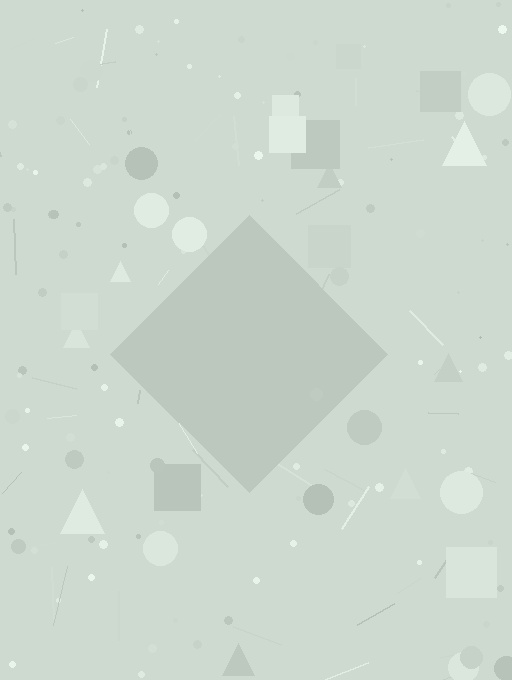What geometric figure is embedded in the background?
A diamond is embedded in the background.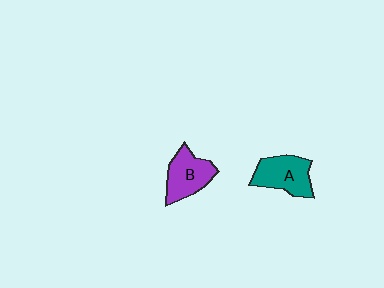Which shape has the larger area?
Shape A (teal).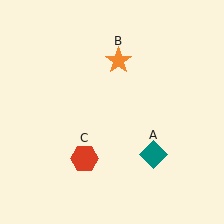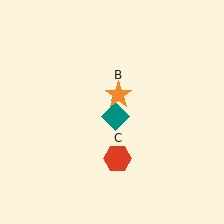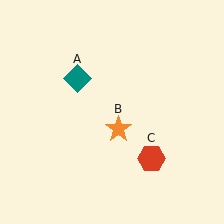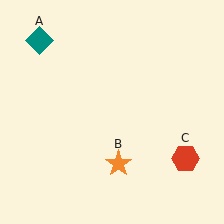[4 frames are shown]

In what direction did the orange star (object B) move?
The orange star (object B) moved down.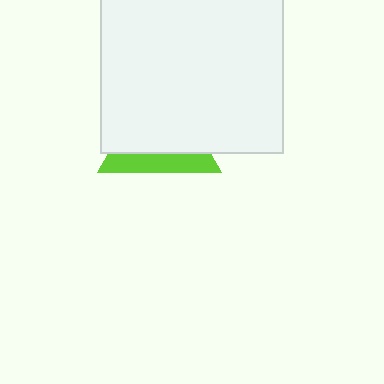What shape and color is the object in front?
The object in front is a white square.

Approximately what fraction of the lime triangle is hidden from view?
Roughly 67% of the lime triangle is hidden behind the white square.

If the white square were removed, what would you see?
You would see the complete lime triangle.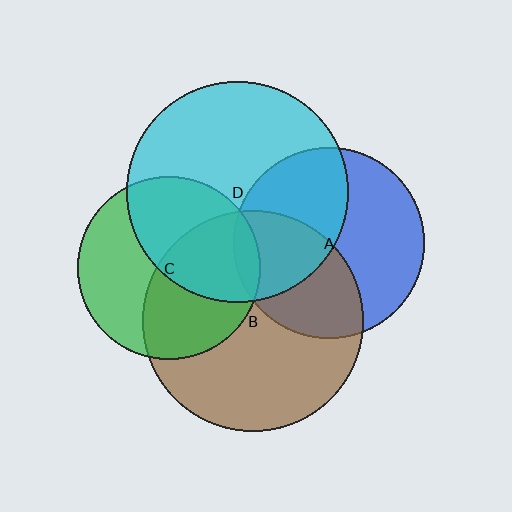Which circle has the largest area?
Circle D (cyan).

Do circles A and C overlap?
Yes.